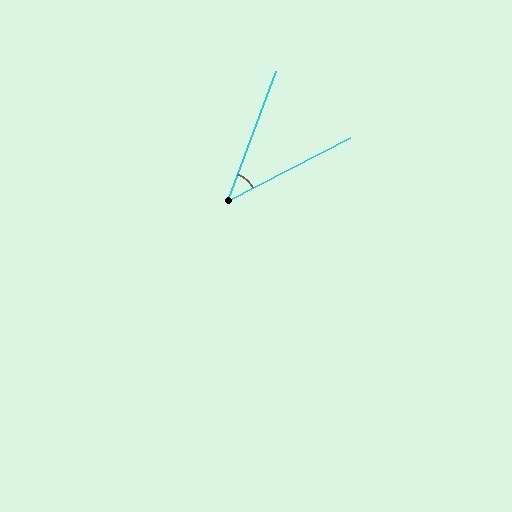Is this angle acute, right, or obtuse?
It is acute.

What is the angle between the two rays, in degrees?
Approximately 43 degrees.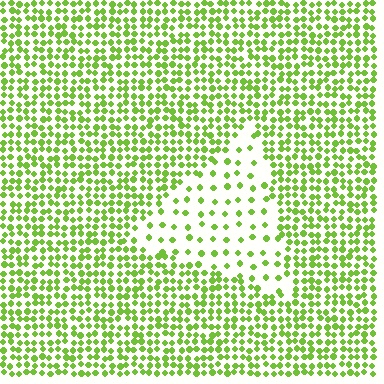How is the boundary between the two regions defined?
The boundary is defined by a change in element density (approximately 2.8x ratio). All elements are the same color, size, and shape.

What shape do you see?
I see a triangle.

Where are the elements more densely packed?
The elements are more densely packed outside the triangle boundary.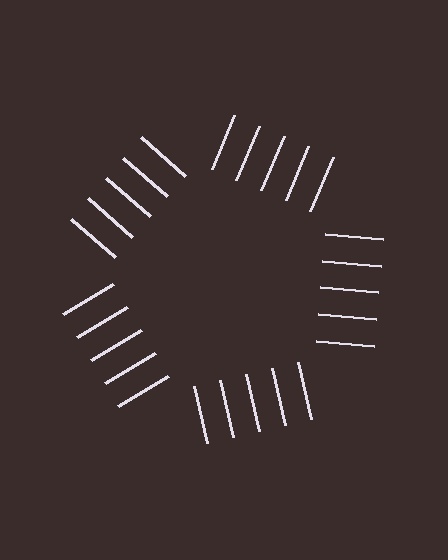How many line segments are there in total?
25 — 5 along each of the 5 edges.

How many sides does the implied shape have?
5 sides — the line-ends trace a pentagon.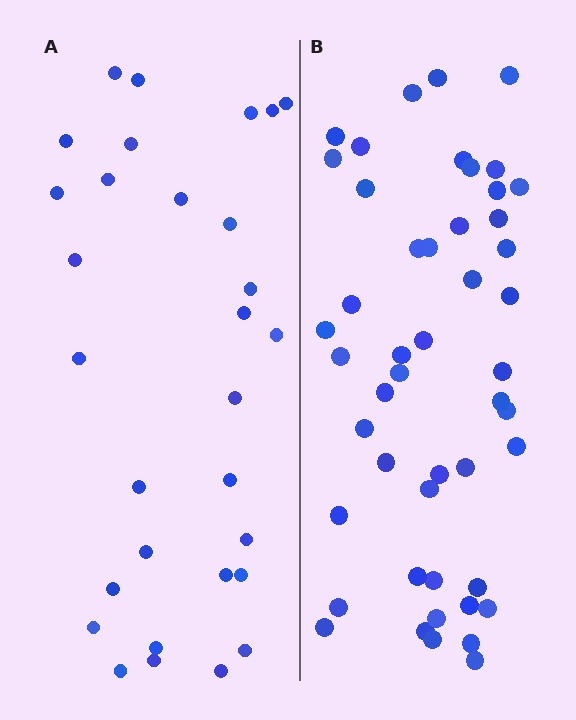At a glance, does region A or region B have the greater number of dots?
Region B (the right region) has more dots.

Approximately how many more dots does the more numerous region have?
Region B has approximately 20 more dots than region A.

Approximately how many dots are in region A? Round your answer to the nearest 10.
About 30 dots.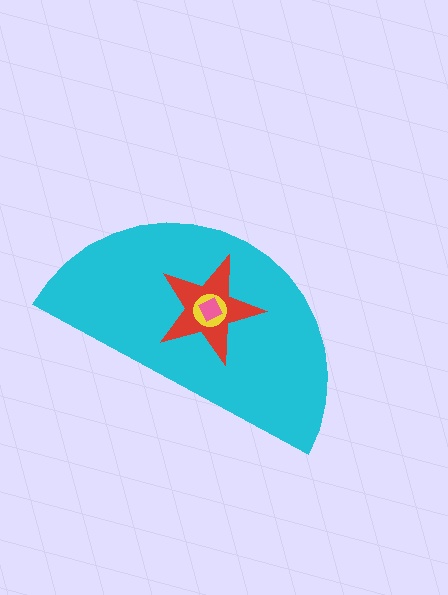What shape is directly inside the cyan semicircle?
The red star.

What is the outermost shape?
The cyan semicircle.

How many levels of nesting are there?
4.